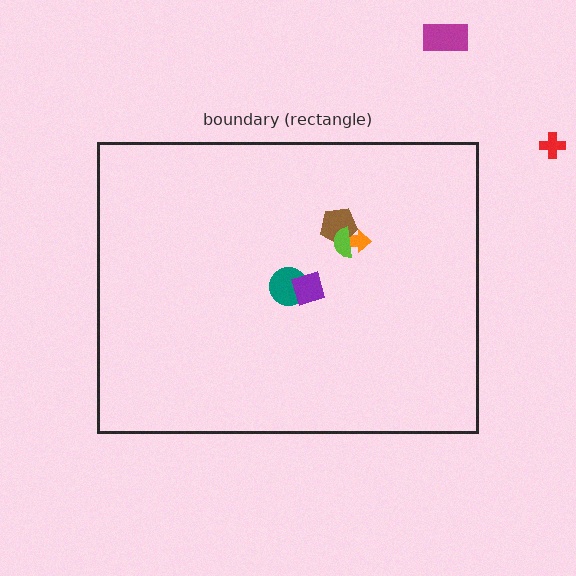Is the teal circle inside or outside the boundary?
Inside.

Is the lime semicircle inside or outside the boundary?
Inside.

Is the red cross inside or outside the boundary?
Outside.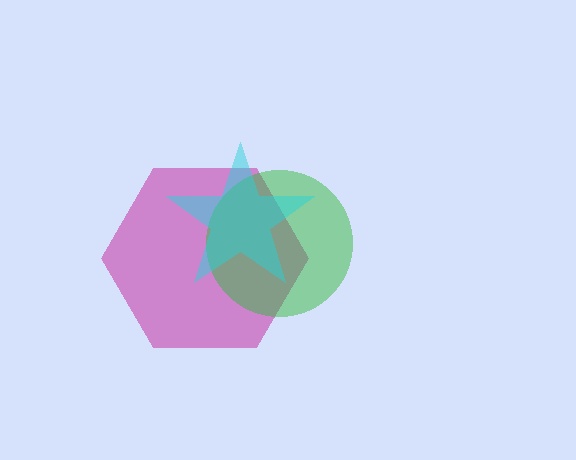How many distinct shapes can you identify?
There are 3 distinct shapes: a magenta hexagon, a green circle, a cyan star.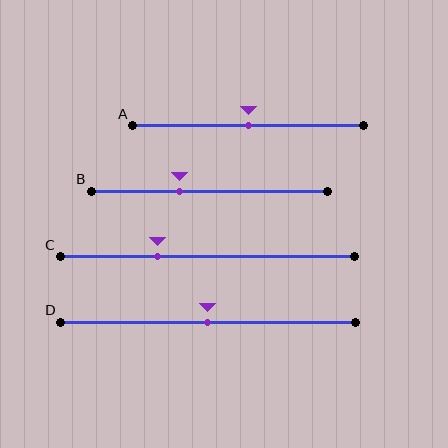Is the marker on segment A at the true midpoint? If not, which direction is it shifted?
Yes, the marker on segment A is at the true midpoint.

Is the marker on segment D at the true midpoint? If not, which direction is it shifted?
Yes, the marker on segment D is at the true midpoint.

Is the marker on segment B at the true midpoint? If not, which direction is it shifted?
No, the marker on segment B is shifted to the left by about 12% of the segment length.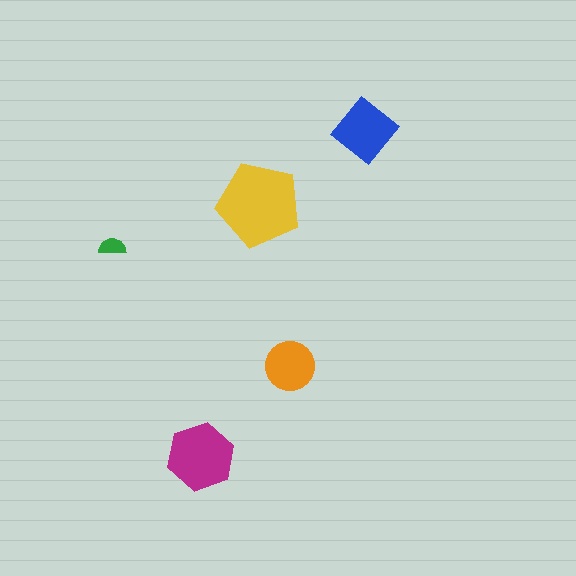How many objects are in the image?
There are 5 objects in the image.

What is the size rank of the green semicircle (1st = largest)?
5th.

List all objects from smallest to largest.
The green semicircle, the orange circle, the blue diamond, the magenta hexagon, the yellow pentagon.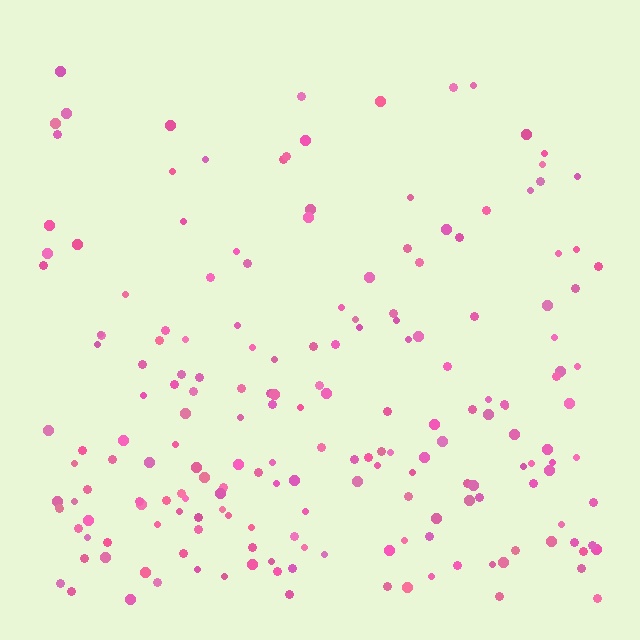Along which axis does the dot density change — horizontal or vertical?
Vertical.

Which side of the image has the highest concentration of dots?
The bottom.